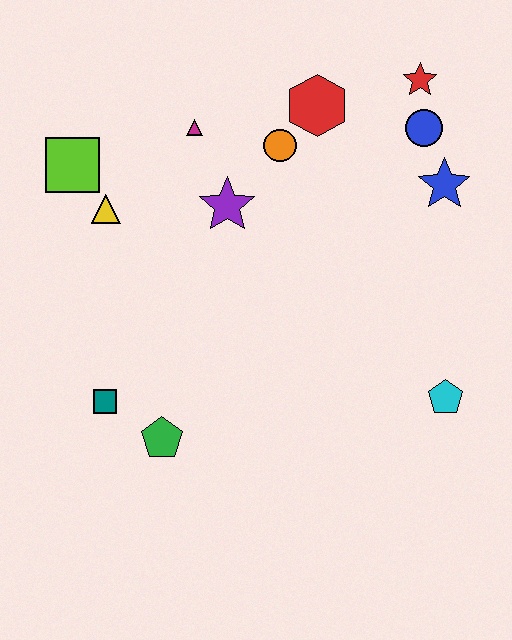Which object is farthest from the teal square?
The red star is farthest from the teal square.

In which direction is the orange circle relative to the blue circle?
The orange circle is to the left of the blue circle.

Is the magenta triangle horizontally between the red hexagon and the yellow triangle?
Yes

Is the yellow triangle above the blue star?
No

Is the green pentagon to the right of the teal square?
Yes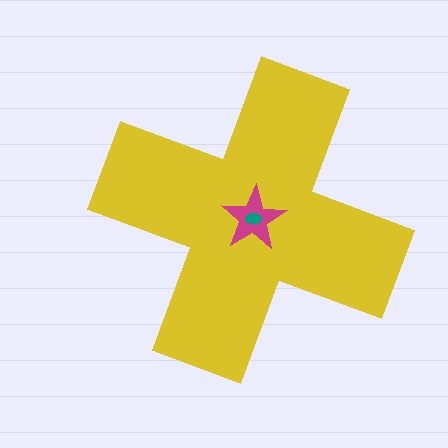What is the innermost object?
The teal ellipse.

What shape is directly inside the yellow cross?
The magenta star.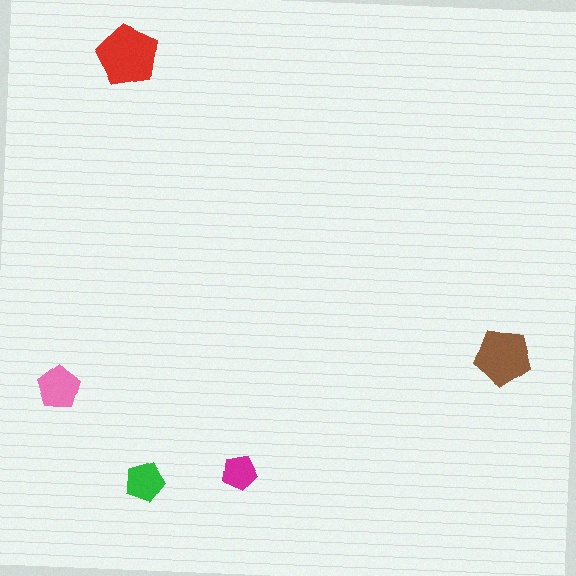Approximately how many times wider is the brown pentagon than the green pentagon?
About 1.5 times wider.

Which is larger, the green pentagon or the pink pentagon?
The pink one.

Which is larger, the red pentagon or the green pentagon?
The red one.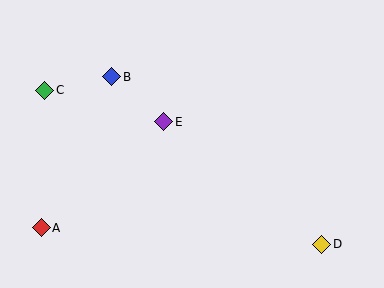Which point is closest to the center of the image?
Point E at (164, 122) is closest to the center.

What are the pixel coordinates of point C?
Point C is at (45, 90).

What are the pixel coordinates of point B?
Point B is at (112, 77).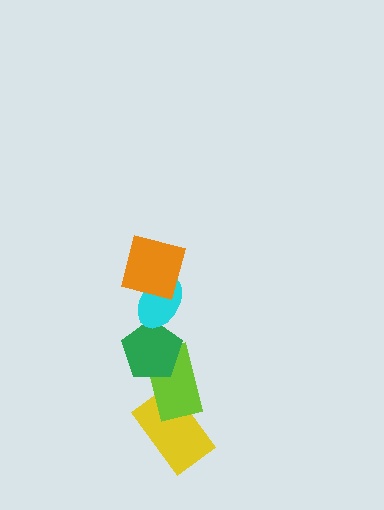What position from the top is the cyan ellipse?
The cyan ellipse is 2nd from the top.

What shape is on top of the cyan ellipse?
The orange square is on top of the cyan ellipse.